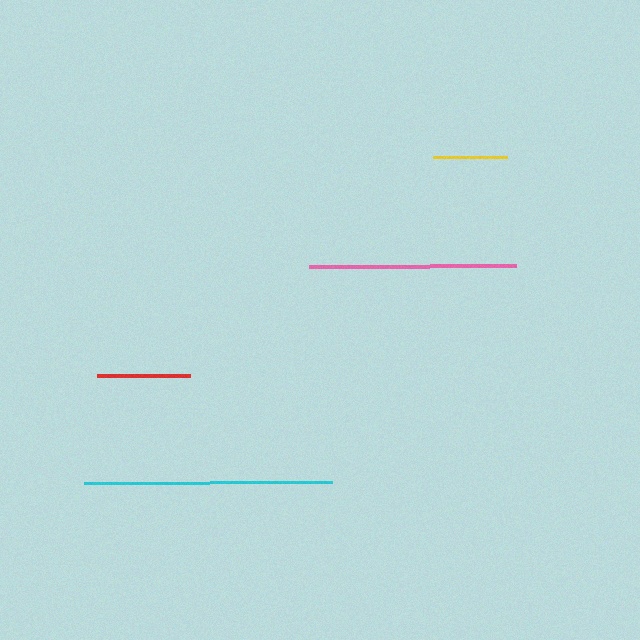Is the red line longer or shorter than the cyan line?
The cyan line is longer than the red line.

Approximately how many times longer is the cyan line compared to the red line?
The cyan line is approximately 2.7 times the length of the red line.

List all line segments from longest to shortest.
From longest to shortest: cyan, pink, red, yellow.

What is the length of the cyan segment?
The cyan segment is approximately 248 pixels long.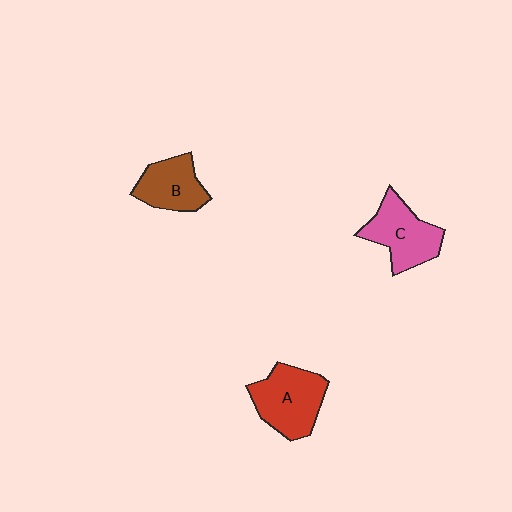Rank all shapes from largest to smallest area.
From largest to smallest: A (red), C (pink), B (brown).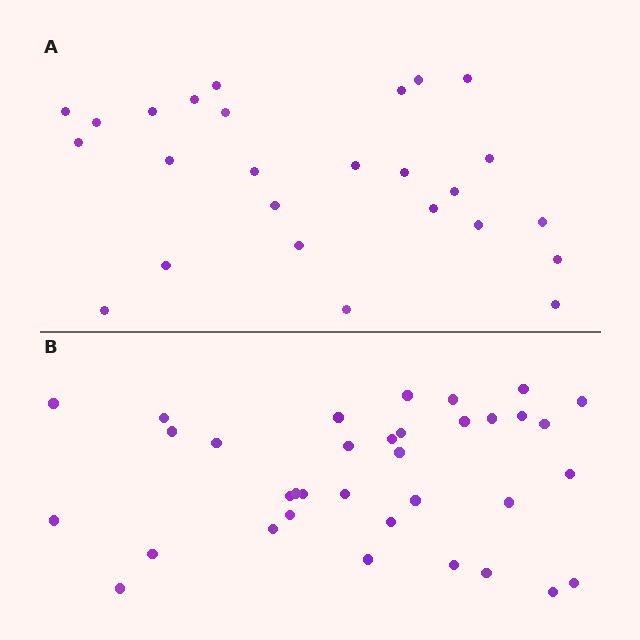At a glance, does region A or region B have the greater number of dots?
Region B (the bottom region) has more dots.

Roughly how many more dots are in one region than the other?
Region B has roughly 8 or so more dots than region A.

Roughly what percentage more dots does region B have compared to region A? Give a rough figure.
About 35% more.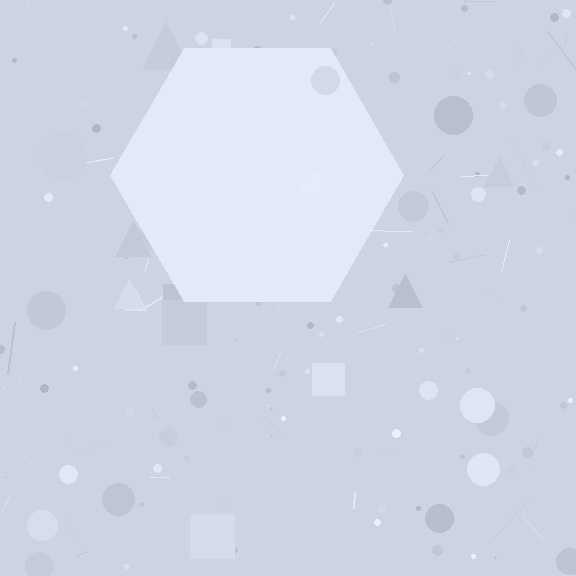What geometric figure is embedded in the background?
A hexagon is embedded in the background.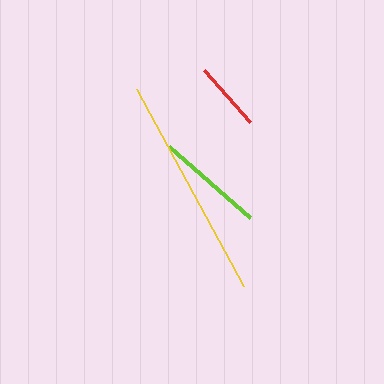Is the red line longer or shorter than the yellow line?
The yellow line is longer than the red line.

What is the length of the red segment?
The red segment is approximately 70 pixels long.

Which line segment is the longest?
The yellow line is the longest at approximately 225 pixels.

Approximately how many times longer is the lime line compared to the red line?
The lime line is approximately 1.5 times the length of the red line.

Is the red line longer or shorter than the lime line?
The lime line is longer than the red line.